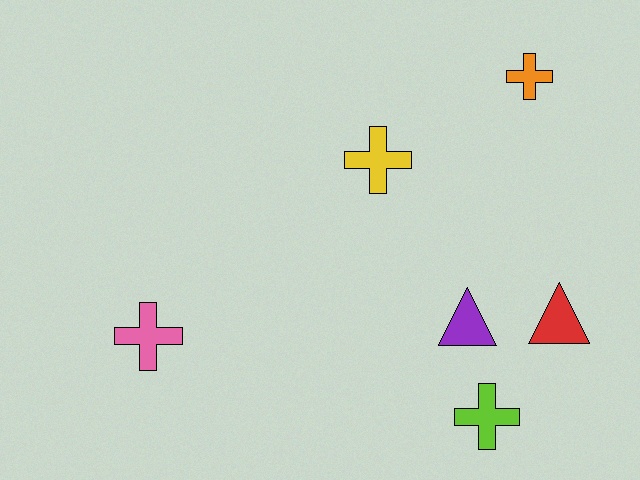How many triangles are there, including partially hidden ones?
There are 2 triangles.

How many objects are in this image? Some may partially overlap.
There are 6 objects.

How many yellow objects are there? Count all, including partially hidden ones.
There is 1 yellow object.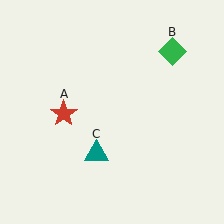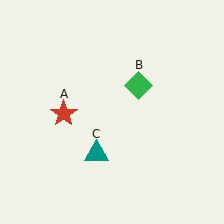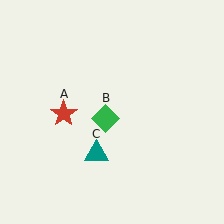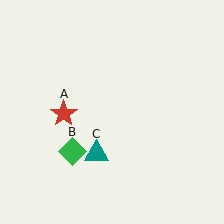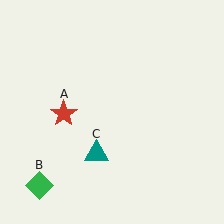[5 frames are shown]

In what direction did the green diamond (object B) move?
The green diamond (object B) moved down and to the left.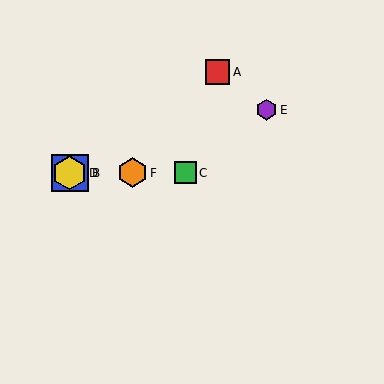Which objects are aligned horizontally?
Objects B, C, D, F are aligned horizontally.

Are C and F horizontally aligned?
Yes, both are at y≈173.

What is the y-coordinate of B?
Object B is at y≈173.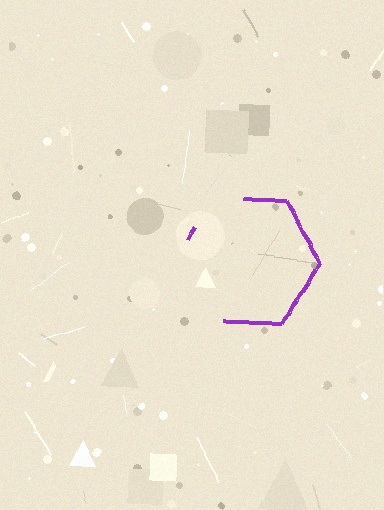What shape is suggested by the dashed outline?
The dashed outline suggests a hexagon.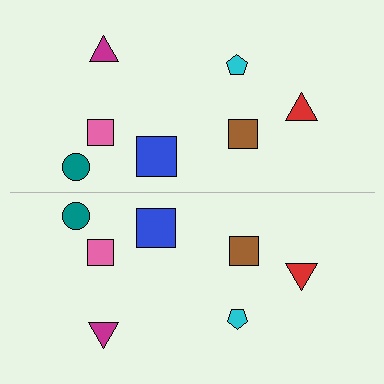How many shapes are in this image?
There are 14 shapes in this image.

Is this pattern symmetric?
Yes, this pattern has bilateral (reflection) symmetry.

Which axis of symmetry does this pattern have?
The pattern has a horizontal axis of symmetry running through the center of the image.